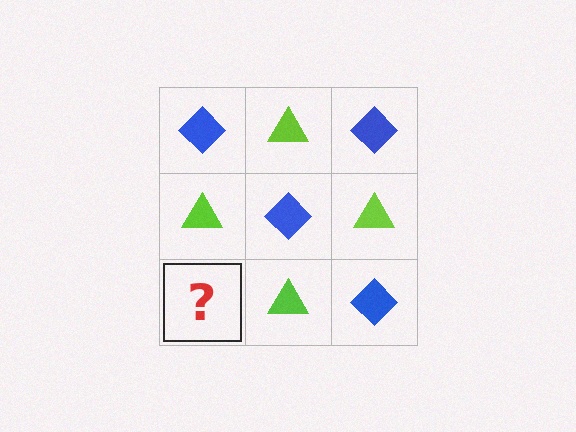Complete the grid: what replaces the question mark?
The question mark should be replaced with a blue diamond.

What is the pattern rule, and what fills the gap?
The rule is that it alternates blue diamond and lime triangle in a checkerboard pattern. The gap should be filled with a blue diamond.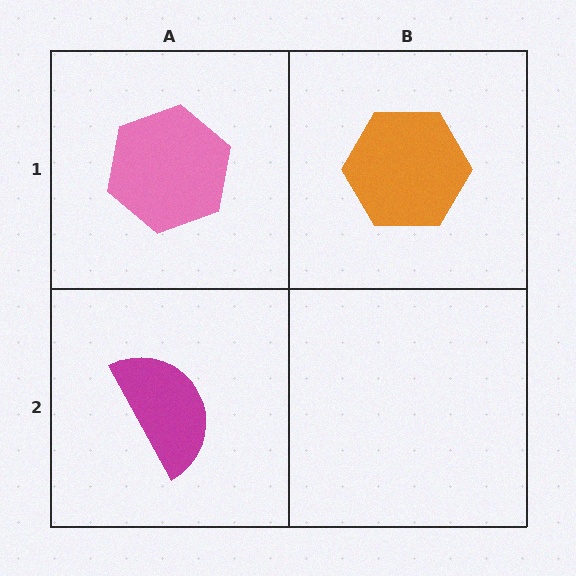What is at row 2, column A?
A magenta semicircle.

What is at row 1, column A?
A pink hexagon.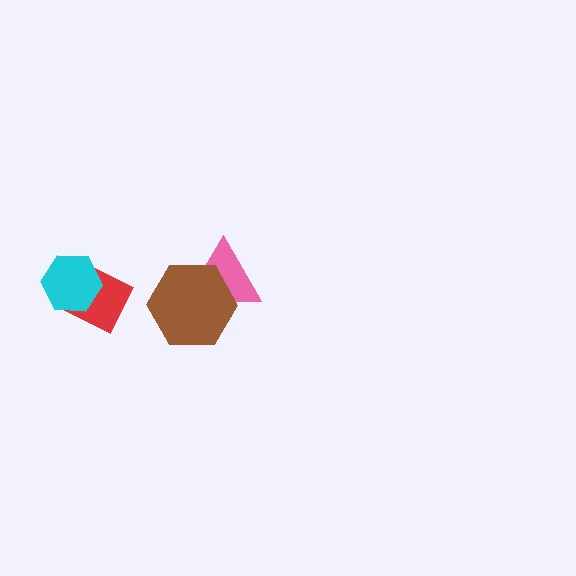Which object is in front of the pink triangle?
The brown hexagon is in front of the pink triangle.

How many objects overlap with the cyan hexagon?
1 object overlaps with the cyan hexagon.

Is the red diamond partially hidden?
Yes, it is partially covered by another shape.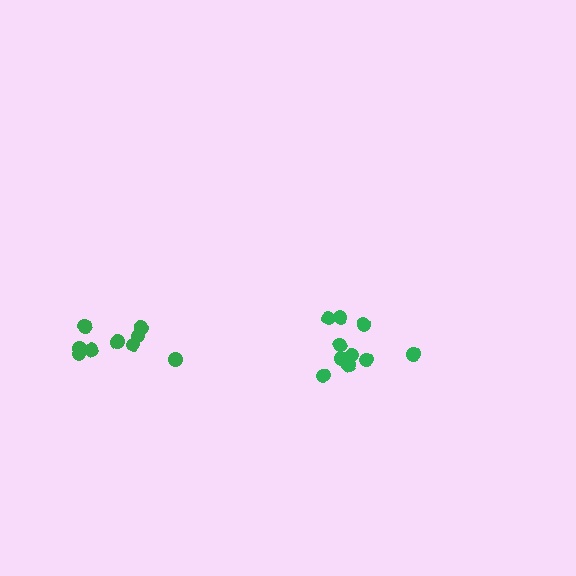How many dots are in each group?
Group 1: 9 dots, Group 2: 10 dots (19 total).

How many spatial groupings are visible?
There are 2 spatial groupings.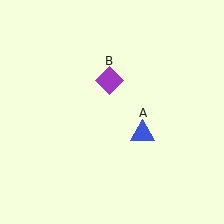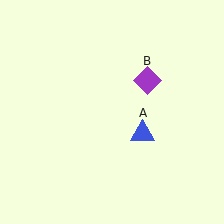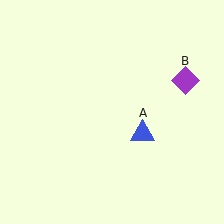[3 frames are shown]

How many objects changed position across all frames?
1 object changed position: purple diamond (object B).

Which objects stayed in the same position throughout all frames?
Blue triangle (object A) remained stationary.